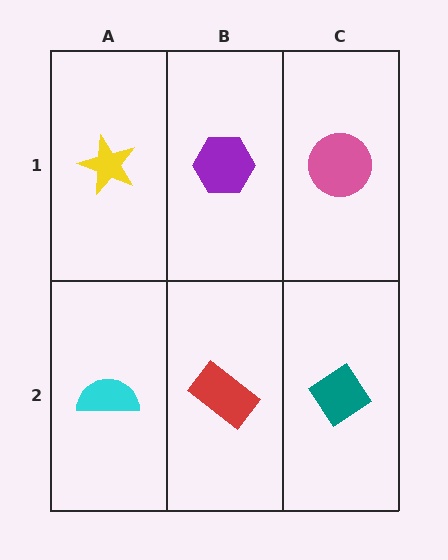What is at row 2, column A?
A cyan semicircle.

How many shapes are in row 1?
3 shapes.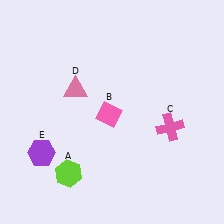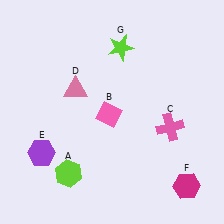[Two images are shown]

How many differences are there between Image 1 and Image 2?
There are 2 differences between the two images.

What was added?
A magenta hexagon (F), a lime star (G) were added in Image 2.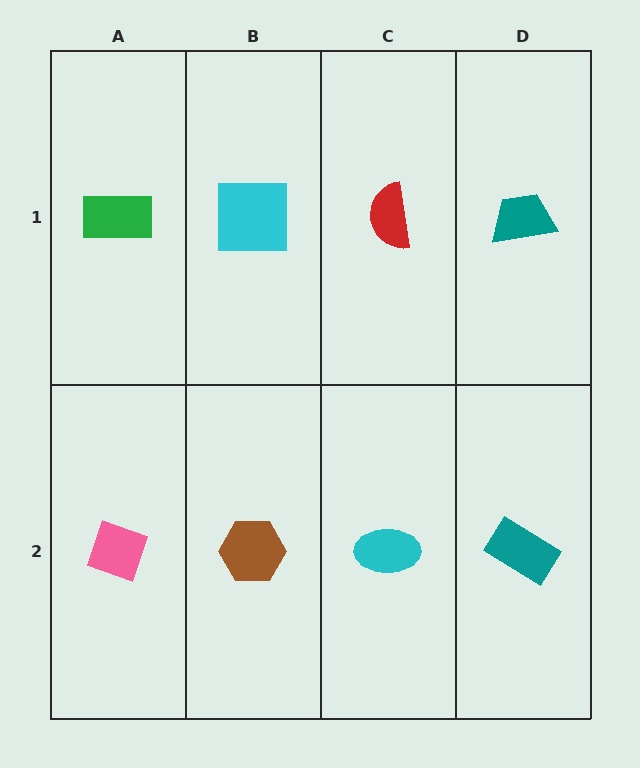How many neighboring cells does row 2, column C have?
3.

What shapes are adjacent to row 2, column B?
A cyan square (row 1, column B), a pink diamond (row 2, column A), a cyan ellipse (row 2, column C).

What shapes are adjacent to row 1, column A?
A pink diamond (row 2, column A), a cyan square (row 1, column B).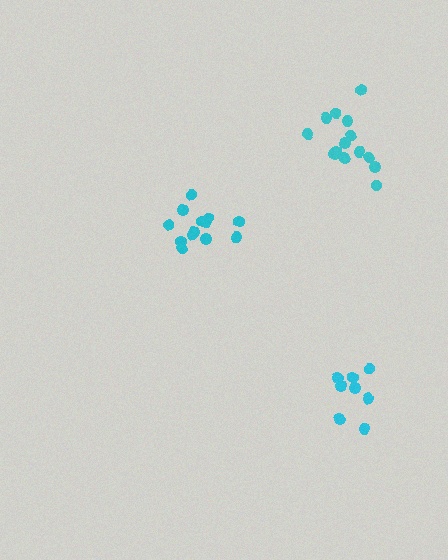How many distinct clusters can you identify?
There are 3 distinct clusters.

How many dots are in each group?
Group 1: 8 dots, Group 2: 13 dots, Group 3: 14 dots (35 total).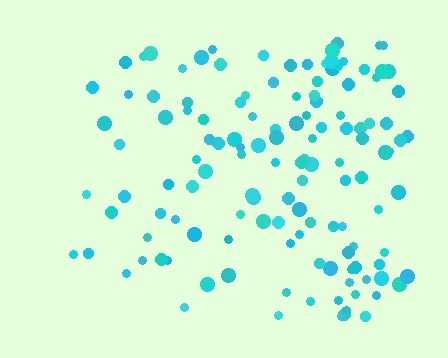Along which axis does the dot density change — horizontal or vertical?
Horizontal.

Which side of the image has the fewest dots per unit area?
The left.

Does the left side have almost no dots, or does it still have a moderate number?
Still a moderate number, just noticeably fewer than the right.